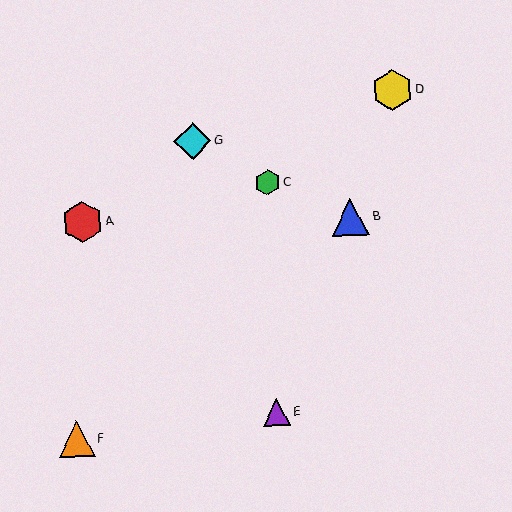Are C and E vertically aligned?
Yes, both are at x≈267.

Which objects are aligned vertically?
Objects C, E are aligned vertically.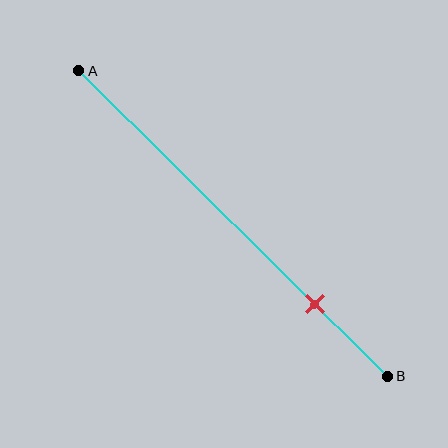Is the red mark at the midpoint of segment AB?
No, the mark is at about 75% from A, not at the 50% midpoint.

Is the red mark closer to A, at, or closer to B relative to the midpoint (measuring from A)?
The red mark is closer to point B than the midpoint of segment AB.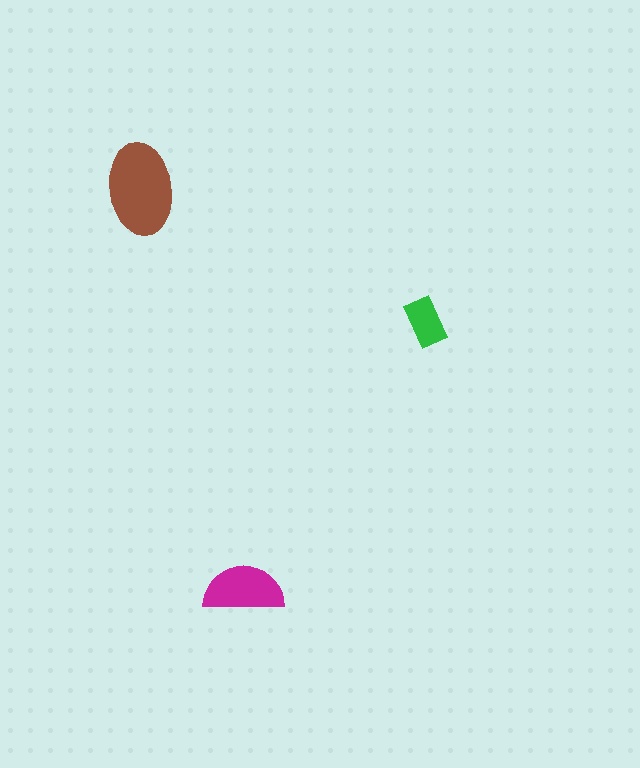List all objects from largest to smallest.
The brown ellipse, the magenta semicircle, the green rectangle.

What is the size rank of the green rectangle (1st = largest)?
3rd.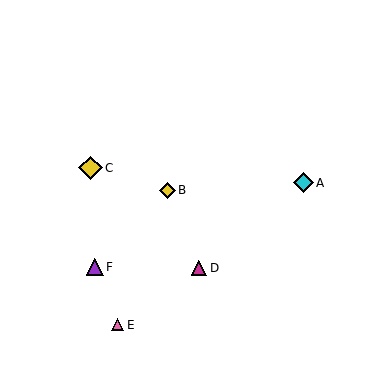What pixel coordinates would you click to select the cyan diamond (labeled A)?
Click at (304, 183) to select the cyan diamond A.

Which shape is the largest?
The yellow diamond (labeled C) is the largest.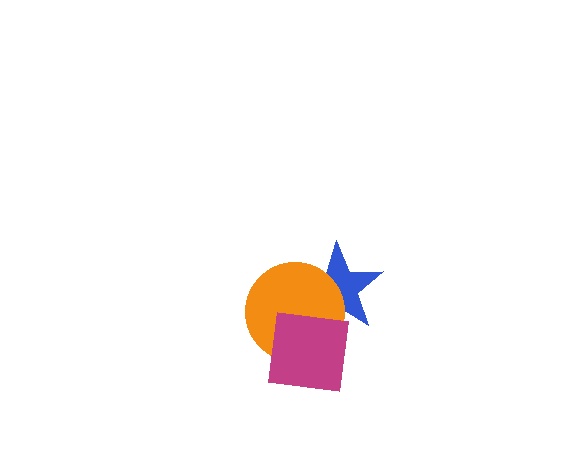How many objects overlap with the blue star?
2 objects overlap with the blue star.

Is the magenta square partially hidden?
No, no other shape covers it.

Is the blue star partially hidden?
Yes, it is partially covered by another shape.